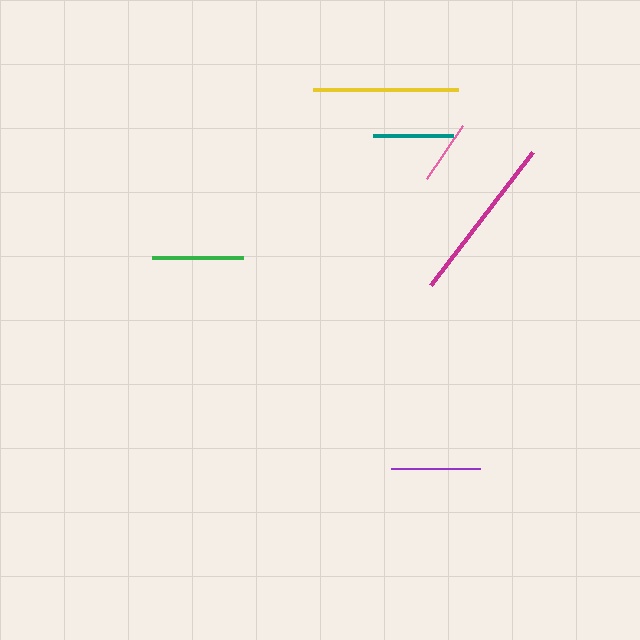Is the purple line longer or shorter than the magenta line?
The magenta line is longer than the purple line.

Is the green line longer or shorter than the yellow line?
The yellow line is longer than the green line.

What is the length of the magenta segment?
The magenta segment is approximately 167 pixels long.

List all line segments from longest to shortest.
From longest to shortest: magenta, yellow, green, purple, teal, pink.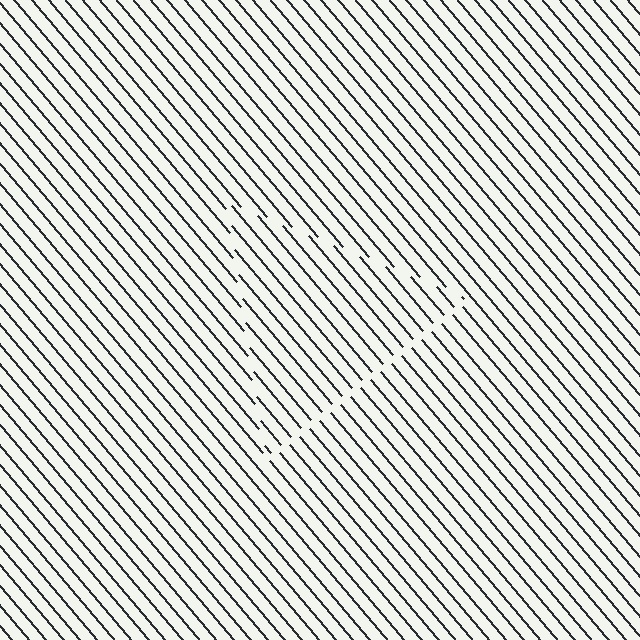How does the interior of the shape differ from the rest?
The interior of the shape contains the same grating, shifted by half a period — the contour is defined by the phase discontinuity where line-ends from the inner and outer gratings abut.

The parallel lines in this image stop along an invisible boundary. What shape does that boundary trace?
An illusory triangle. The interior of the shape contains the same grating, shifted by half a period — the contour is defined by the phase discontinuity where line-ends from the inner and outer gratings abut.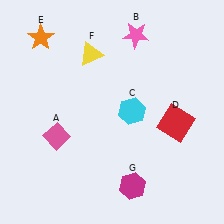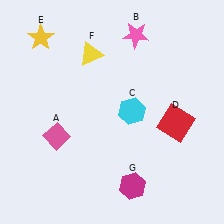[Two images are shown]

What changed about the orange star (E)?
In Image 1, E is orange. In Image 2, it changed to yellow.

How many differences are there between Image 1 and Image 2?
There is 1 difference between the two images.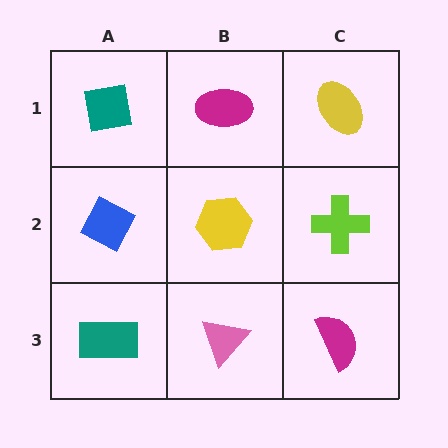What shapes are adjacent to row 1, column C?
A lime cross (row 2, column C), a magenta ellipse (row 1, column B).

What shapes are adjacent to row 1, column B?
A yellow hexagon (row 2, column B), a teal square (row 1, column A), a yellow ellipse (row 1, column C).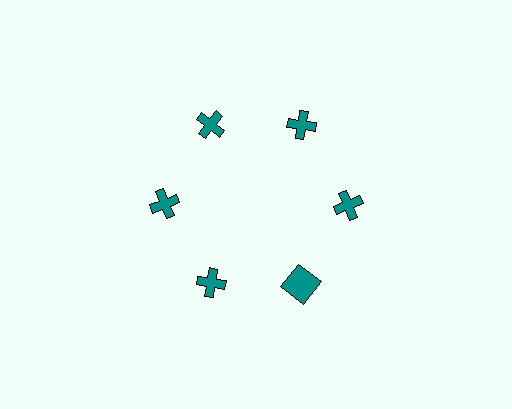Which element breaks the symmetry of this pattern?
The teal square at roughly the 5 o'clock position breaks the symmetry. All other shapes are teal crosses.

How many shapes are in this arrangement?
There are 6 shapes arranged in a ring pattern.